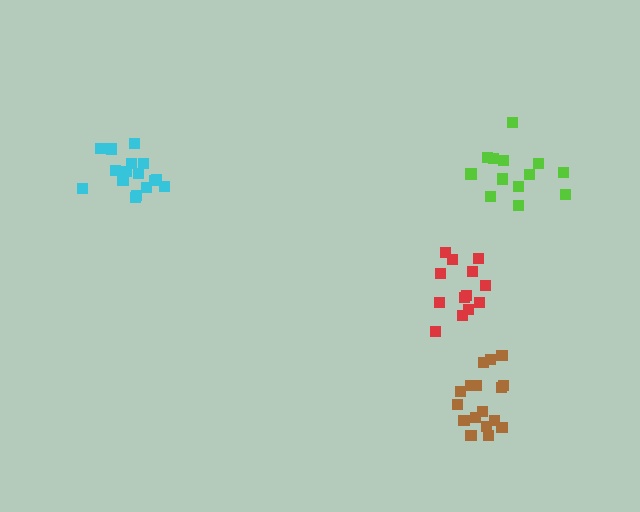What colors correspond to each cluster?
The clusters are colored: brown, lime, red, cyan.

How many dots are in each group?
Group 1: 17 dots, Group 2: 13 dots, Group 3: 13 dots, Group 4: 16 dots (59 total).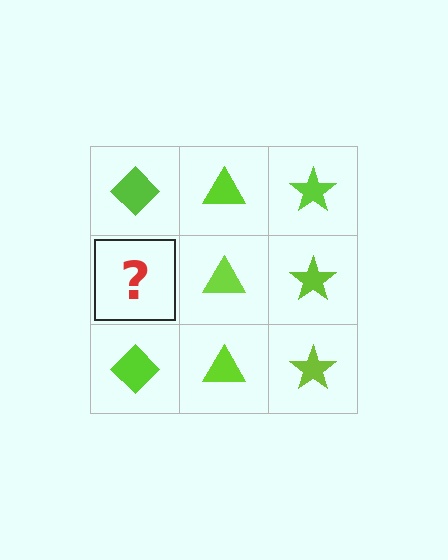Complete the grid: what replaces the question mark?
The question mark should be replaced with a lime diamond.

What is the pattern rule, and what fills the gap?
The rule is that each column has a consistent shape. The gap should be filled with a lime diamond.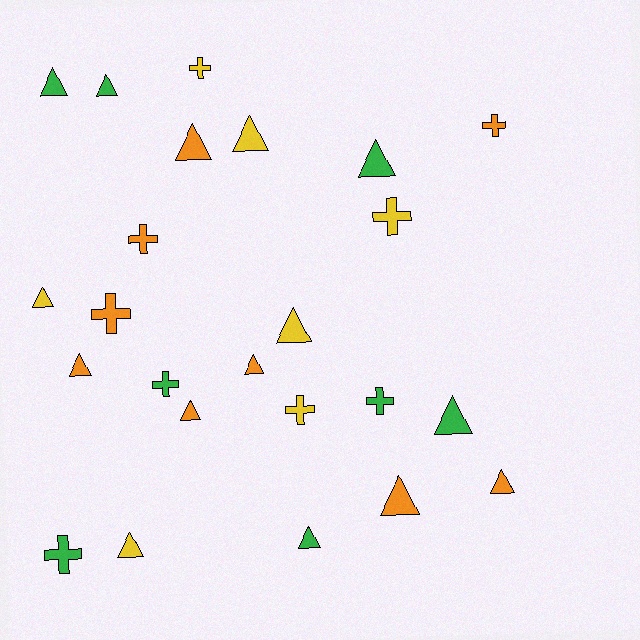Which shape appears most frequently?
Triangle, with 15 objects.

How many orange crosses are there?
There are 3 orange crosses.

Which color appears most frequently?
Orange, with 9 objects.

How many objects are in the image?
There are 24 objects.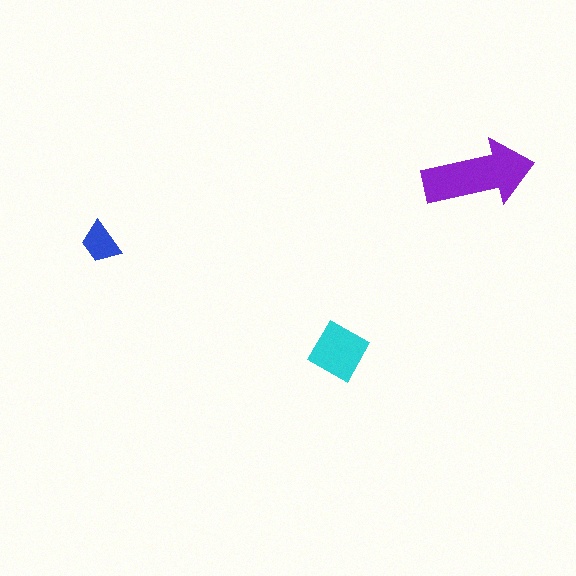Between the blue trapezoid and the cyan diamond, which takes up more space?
The cyan diamond.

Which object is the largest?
The purple arrow.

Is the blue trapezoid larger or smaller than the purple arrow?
Smaller.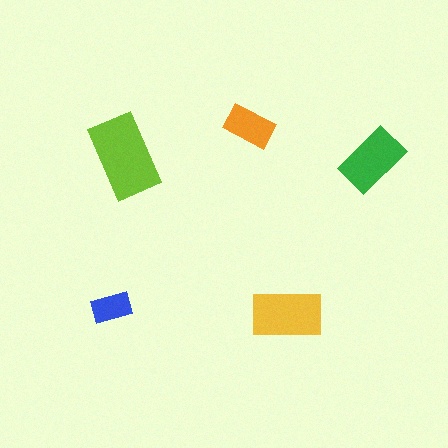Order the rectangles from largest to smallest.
the lime one, the yellow one, the green one, the orange one, the blue one.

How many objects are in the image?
There are 5 objects in the image.